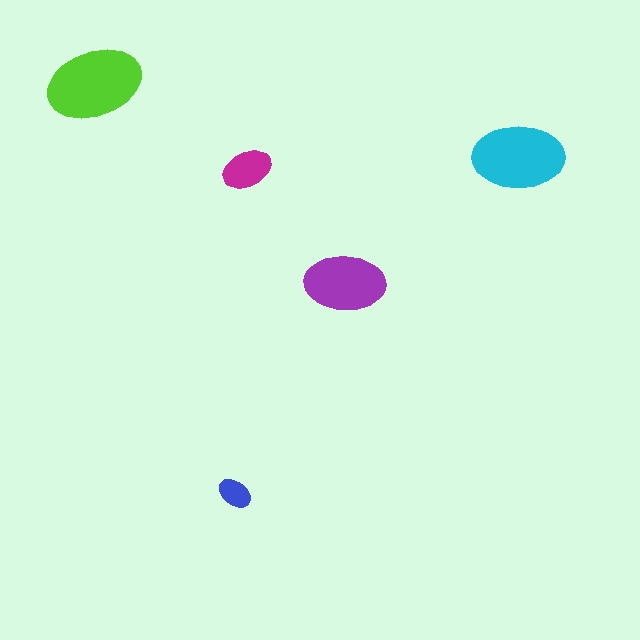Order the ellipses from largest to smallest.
the lime one, the cyan one, the purple one, the magenta one, the blue one.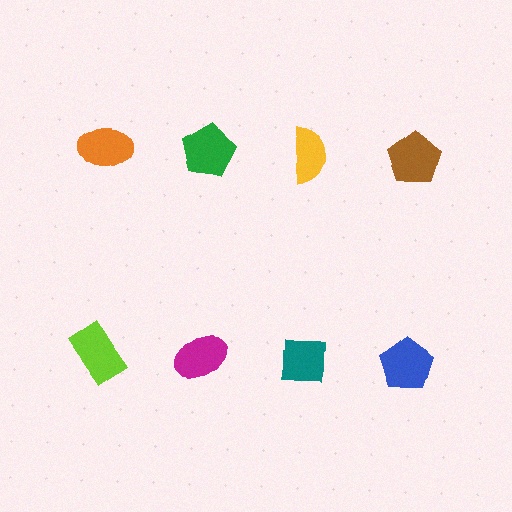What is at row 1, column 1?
An orange ellipse.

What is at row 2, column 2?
A magenta ellipse.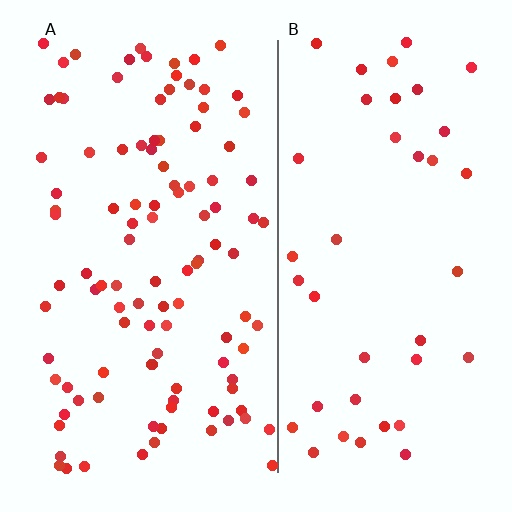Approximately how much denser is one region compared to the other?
Approximately 2.6× — region A over region B.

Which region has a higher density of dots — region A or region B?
A (the left).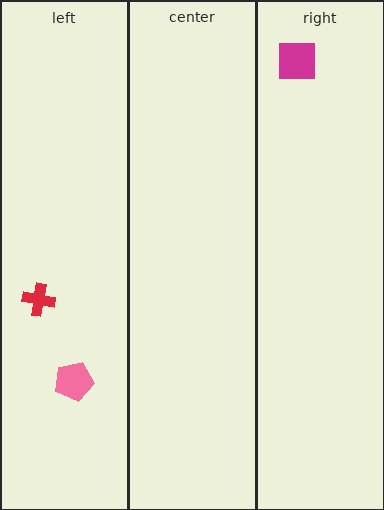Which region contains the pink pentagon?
The left region.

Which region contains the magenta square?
The right region.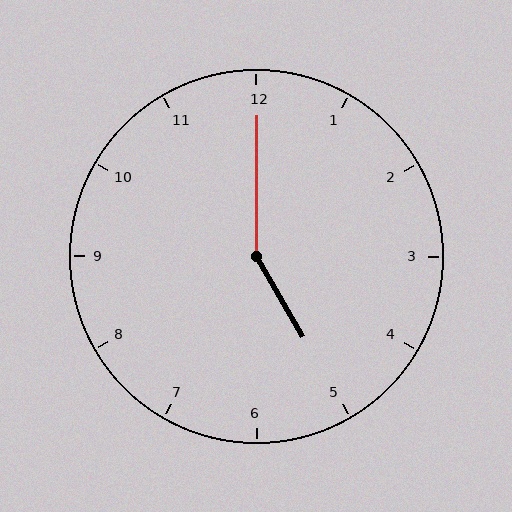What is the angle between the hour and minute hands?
Approximately 150 degrees.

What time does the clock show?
5:00.